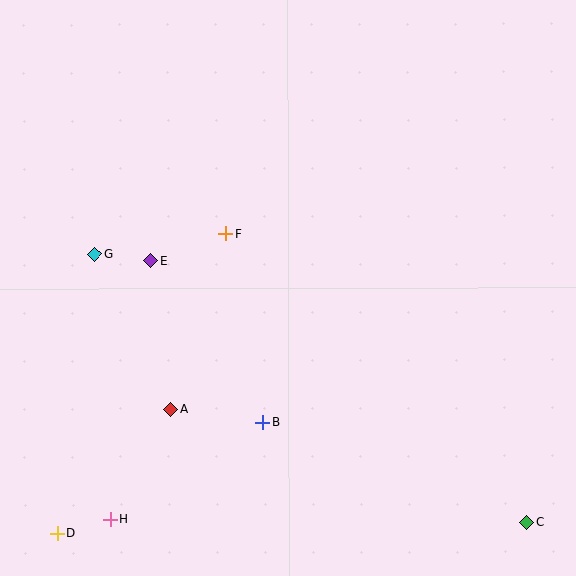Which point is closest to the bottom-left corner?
Point D is closest to the bottom-left corner.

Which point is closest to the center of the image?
Point F at (225, 234) is closest to the center.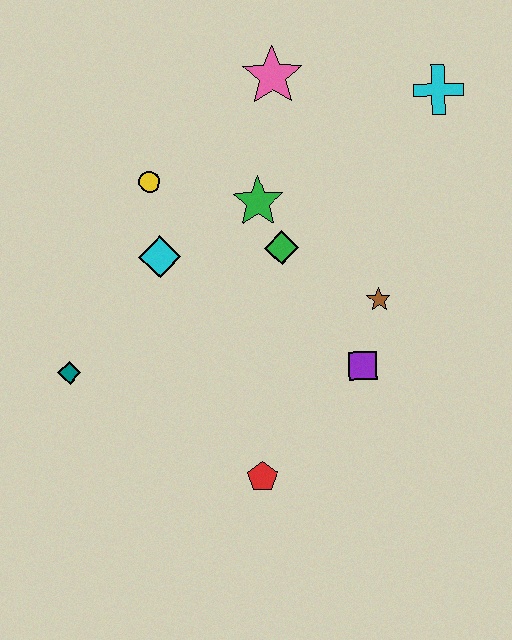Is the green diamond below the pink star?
Yes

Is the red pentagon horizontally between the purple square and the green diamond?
No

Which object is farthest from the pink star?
The red pentagon is farthest from the pink star.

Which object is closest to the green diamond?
The green star is closest to the green diamond.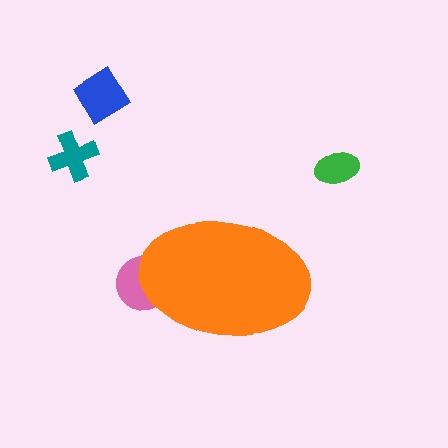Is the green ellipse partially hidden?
No, the green ellipse is fully visible.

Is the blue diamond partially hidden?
No, the blue diamond is fully visible.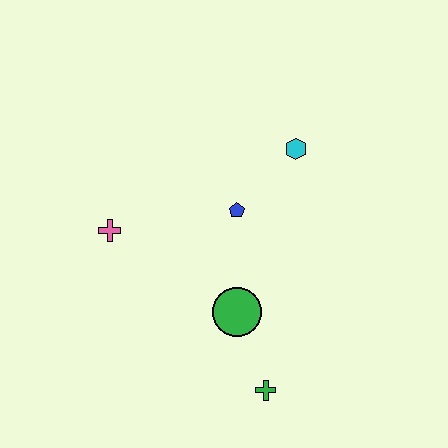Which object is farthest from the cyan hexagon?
The green cross is farthest from the cyan hexagon.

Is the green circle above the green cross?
Yes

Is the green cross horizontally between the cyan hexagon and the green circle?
Yes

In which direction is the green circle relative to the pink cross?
The green circle is to the right of the pink cross.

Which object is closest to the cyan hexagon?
The blue pentagon is closest to the cyan hexagon.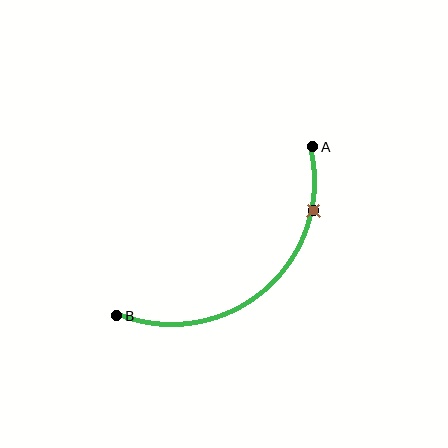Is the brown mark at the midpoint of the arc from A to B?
No. The brown mark lies on the arc but is closer to endpoint A. The arc midpoint would be at the point on the curve equidistant along the arc from both A and B.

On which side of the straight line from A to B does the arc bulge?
The arc bulges below and to the right of the straight line connecting A and B.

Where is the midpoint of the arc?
The arc midpoint is the point on the curve farthest from the straight line joining A and B. It sits below and to the right of that line.